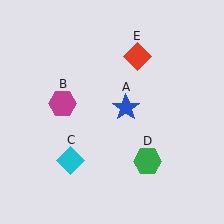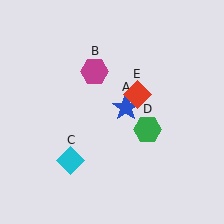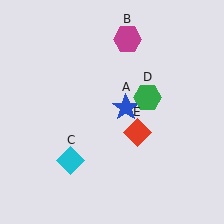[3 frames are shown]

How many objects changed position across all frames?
3 objects changed position: magenta hexagon (object B), green hexagon (object D), red diamond (object E).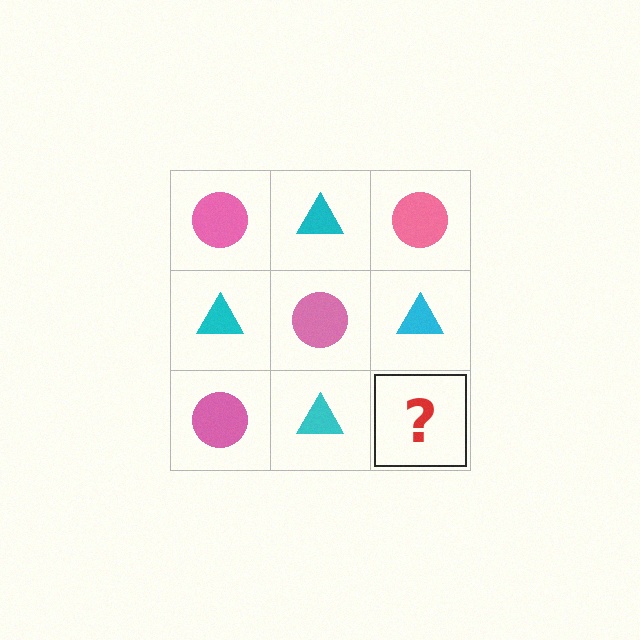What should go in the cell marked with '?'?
The missing cell should contain a pink circle.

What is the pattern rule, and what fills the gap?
The rule is that it alternates pink circle and cyan triangle in a checkerboard pattern. The gap should be filled with a pink circle.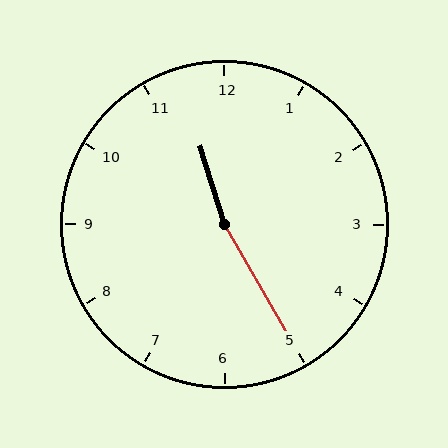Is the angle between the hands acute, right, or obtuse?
It is obtuse.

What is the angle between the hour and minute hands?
Approximately 168 degrees.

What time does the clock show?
11:25.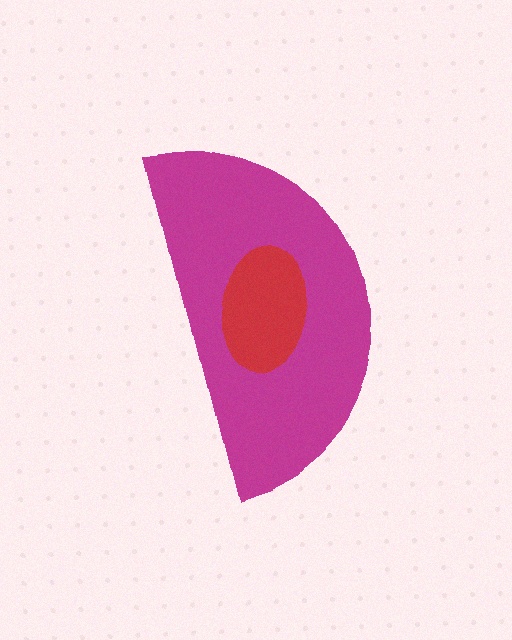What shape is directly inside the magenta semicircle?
The red ellipse.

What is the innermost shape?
The red ellipse.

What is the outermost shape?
The magenta semicircle.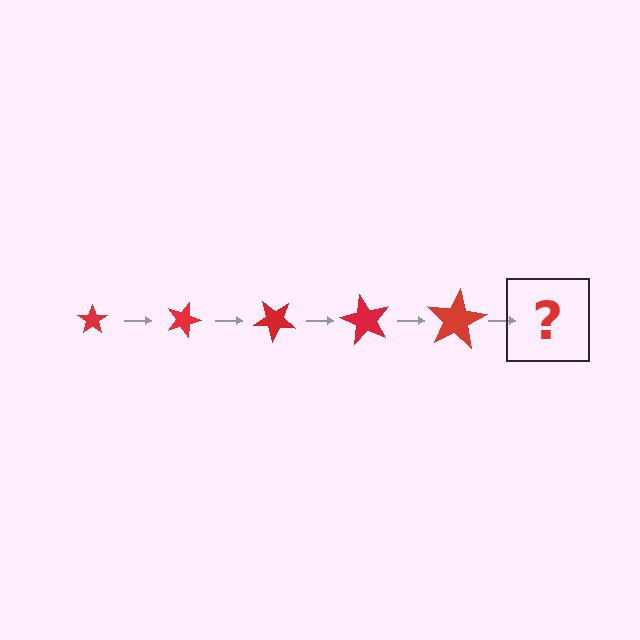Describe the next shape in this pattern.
It should be a star, larger than the previous one and rotated 100 degrees from the start.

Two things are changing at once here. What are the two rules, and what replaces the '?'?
The two rules are that the star grows larger each step and it rotates 20 degrees each step. The '?' should be a star, larger than the previous one and rotated 100 degrees from the start.